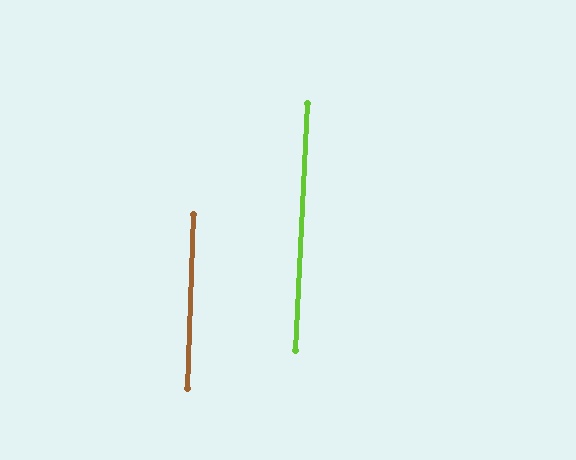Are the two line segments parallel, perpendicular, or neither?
Parallel — their directions differ by only 0.8°.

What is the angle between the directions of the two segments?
Approximately 1 degree.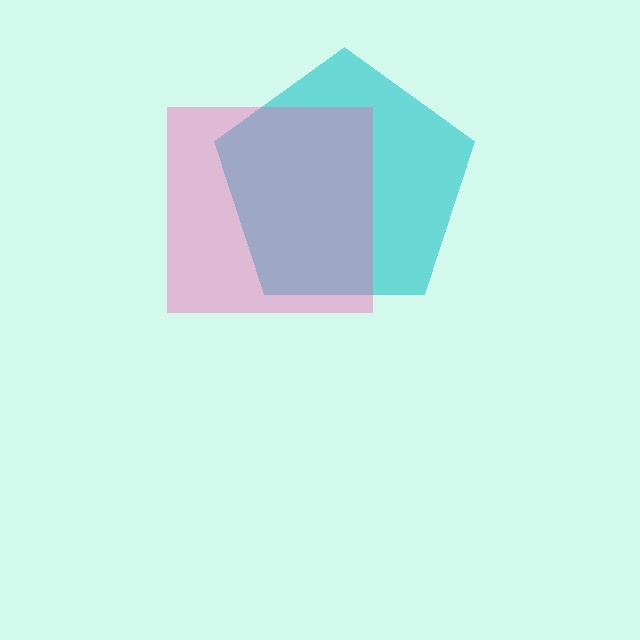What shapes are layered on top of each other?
The layered shapes are: a cyan pentagon, a pink square.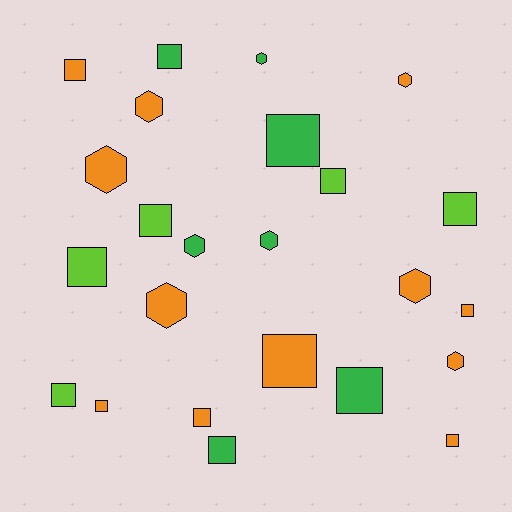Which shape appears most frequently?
Square, with 15 objects.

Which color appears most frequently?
Orange, with 12 objects.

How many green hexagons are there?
There are 3 green hexagons.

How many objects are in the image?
There are 24 objects.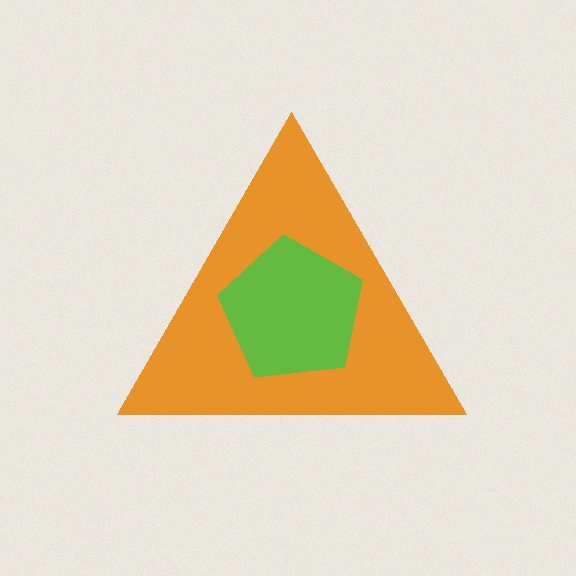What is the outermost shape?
The orange triangle.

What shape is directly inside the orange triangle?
The lime pentagon.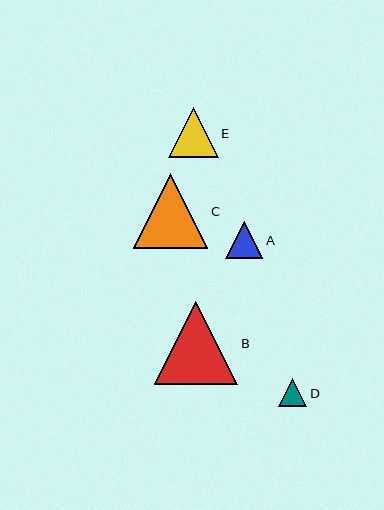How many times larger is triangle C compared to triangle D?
Triangle C is approximately 2.6 times the size of triangle D.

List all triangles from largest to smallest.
From largest to smallest: B, C, E, A, D.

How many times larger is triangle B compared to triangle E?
Triangle B is approximately 1.7 times the size of triangle E.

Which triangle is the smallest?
Triangle D is the smallest with a size of approximately 29 pixels.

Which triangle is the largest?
Triangle B is the largest with a size of approximately 83 pixels.